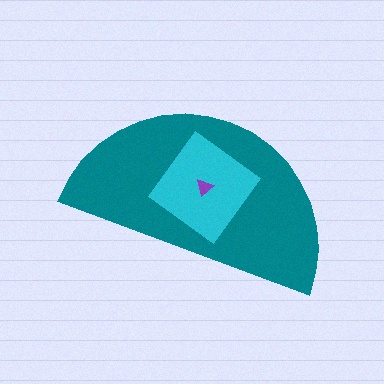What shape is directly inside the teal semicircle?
The cyan diamond.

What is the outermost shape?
The teal semicircle.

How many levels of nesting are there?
3.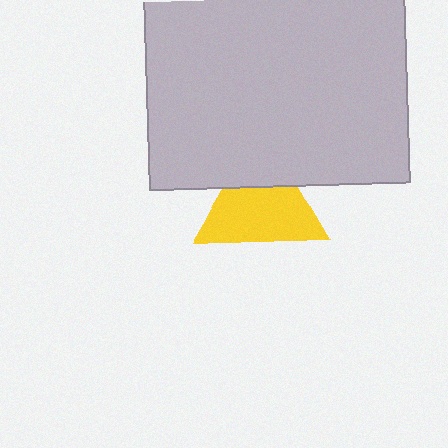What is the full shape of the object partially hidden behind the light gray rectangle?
The partially hidden object is a yellow triangle.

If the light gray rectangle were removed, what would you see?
You would see the complete yellow triangle.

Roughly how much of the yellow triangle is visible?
Most of it is visible (roughly 70%).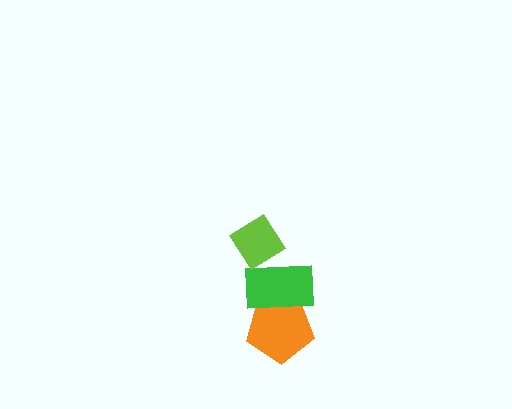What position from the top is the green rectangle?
The green rectangle is 2nd from the top.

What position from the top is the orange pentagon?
The orange pentagon is 3rd from the top.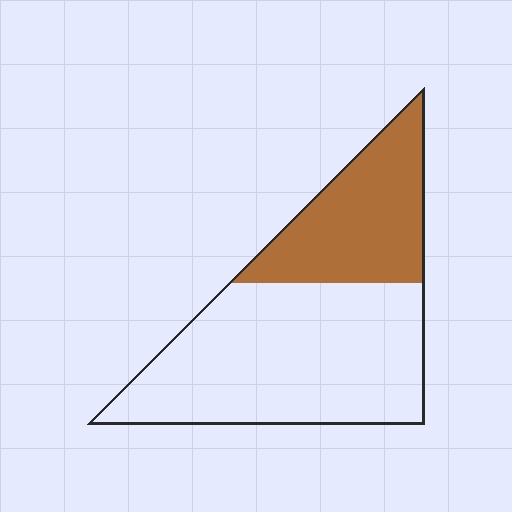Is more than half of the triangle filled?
No.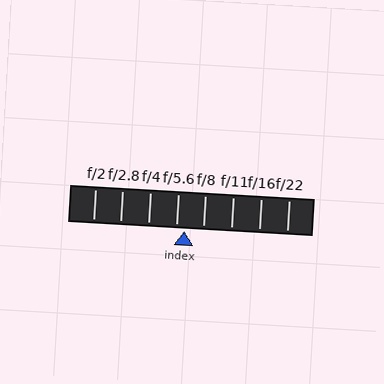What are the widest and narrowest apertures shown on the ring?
The widest aperture shown is f/2 and the narrowest is f/22.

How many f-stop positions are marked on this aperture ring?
There are 8 f-stop positions marked.